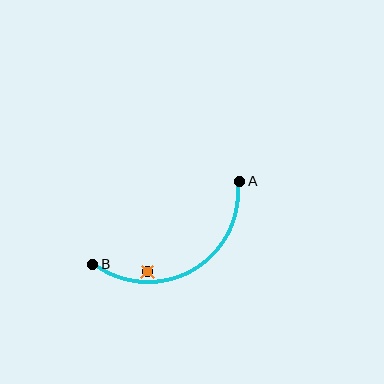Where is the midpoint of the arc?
The arc midpoint is the point on the curve farthest from the straight line joining A and B. It sits below that line.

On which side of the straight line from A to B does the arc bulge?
The arc bulges below the straight line connecting A and B.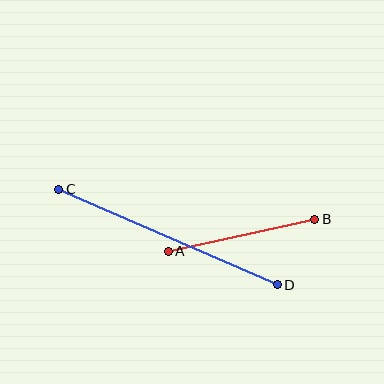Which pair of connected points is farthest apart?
Points C and D are farthest apart.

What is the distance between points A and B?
The distance is approximately 150 pixels.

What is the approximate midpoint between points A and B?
The midpoint is at approximately (242, 235) pixels.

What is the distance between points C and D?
The distance is approximately 238 pixels.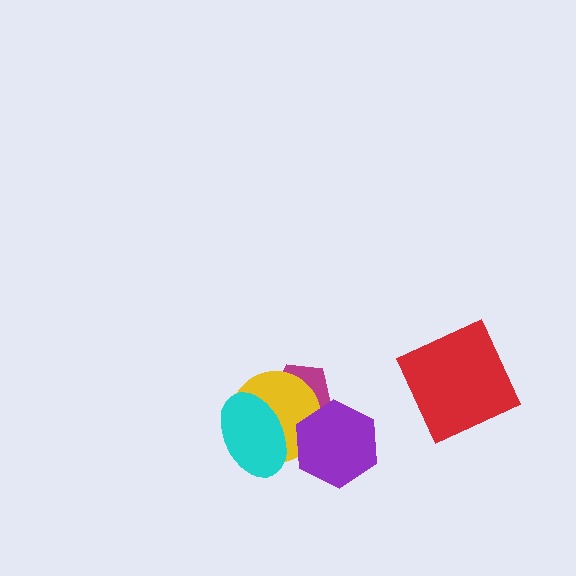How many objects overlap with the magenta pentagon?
3 objects overlap with the magenta pentagon.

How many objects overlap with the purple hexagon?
2 objects overlap with the purple hexagon.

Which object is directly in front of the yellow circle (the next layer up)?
The cyan ellipse is directly in front of the yellow circle.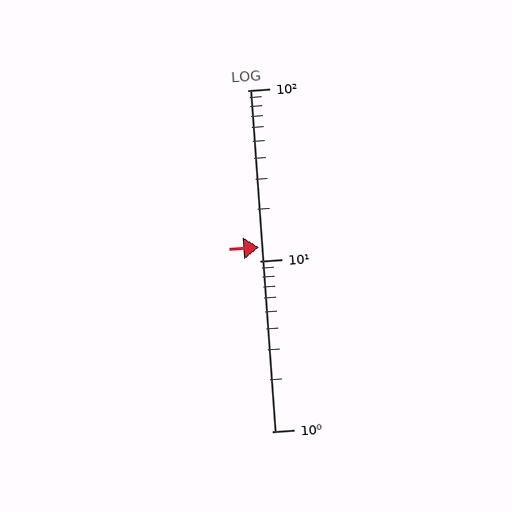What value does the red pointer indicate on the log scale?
The pointer indicates approximately 12.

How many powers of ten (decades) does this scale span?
The scale spans 2 decades, from 1 to 100.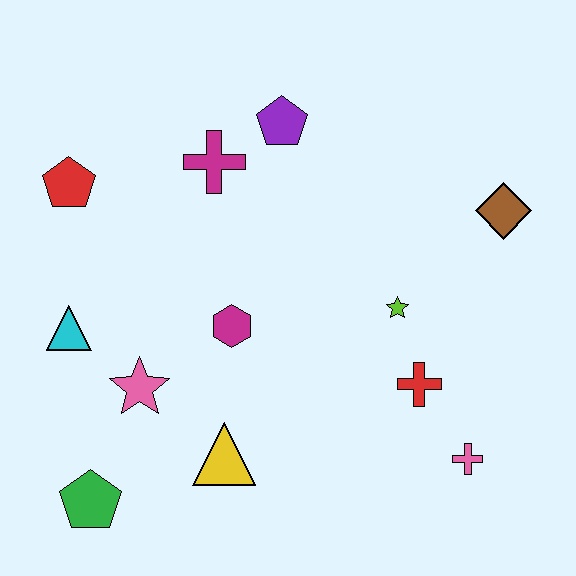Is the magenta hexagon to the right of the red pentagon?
Yes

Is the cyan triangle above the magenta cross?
No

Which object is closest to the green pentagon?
The pink star is closest to the green pentagon.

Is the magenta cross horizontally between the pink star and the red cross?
Yes